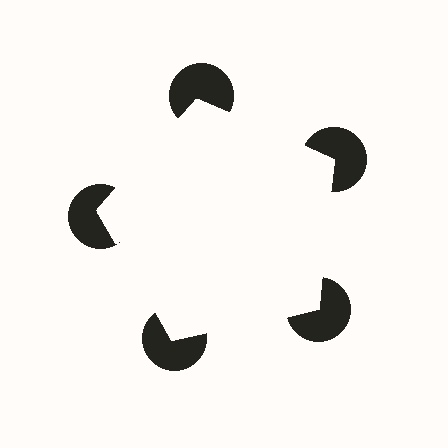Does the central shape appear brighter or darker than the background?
It typically appears slightly brighter than the background, even though no actual brightness change is drawn.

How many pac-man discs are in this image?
There are 5 — one at each vertex of the illusory pentagon.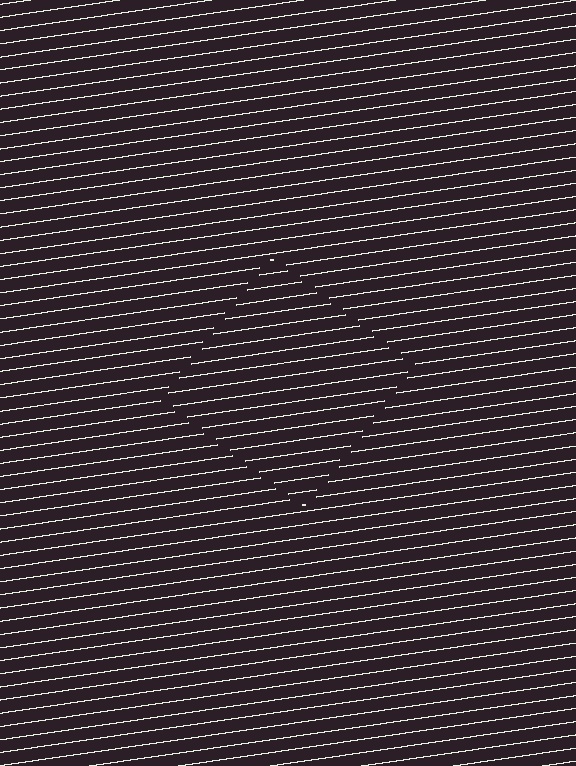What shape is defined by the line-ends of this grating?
An illusory square. The interior of the shape contains the same grating, shifted by half a period — the contour is defined by the phase discontinuity where line-ends from the inner and outer gratings abut.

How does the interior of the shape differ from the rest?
The interior of the shape contains the same grating, shifted by half a period — the contour is defined by the phase discontinuity where line-ends from the inner and outer gratings abut.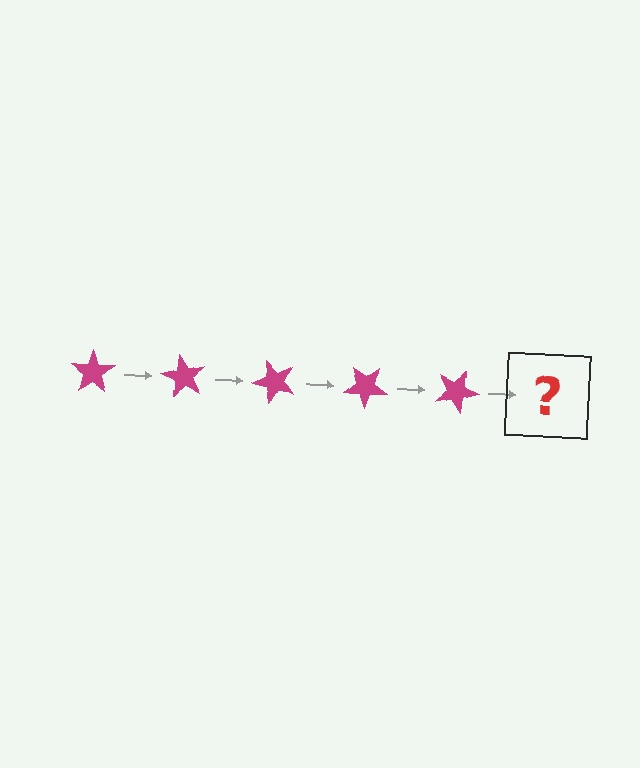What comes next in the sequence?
The next element should be a magenta star rotated 300 degrees.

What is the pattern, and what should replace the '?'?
The pattern is that the star rotates 60 degrees each step. The '?' should be a magenta star rotated 300 degrees.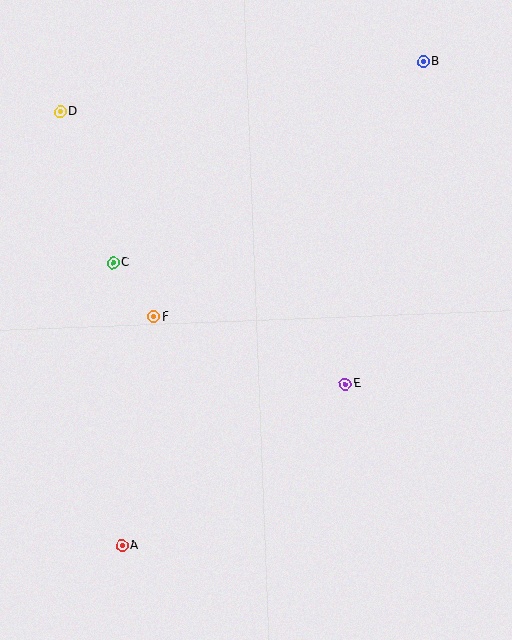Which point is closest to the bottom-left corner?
Point A is closest to the bottom-left corner.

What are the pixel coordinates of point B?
Point B is at (424, 62).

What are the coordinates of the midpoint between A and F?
The midpoint between A and F is at (138, 431).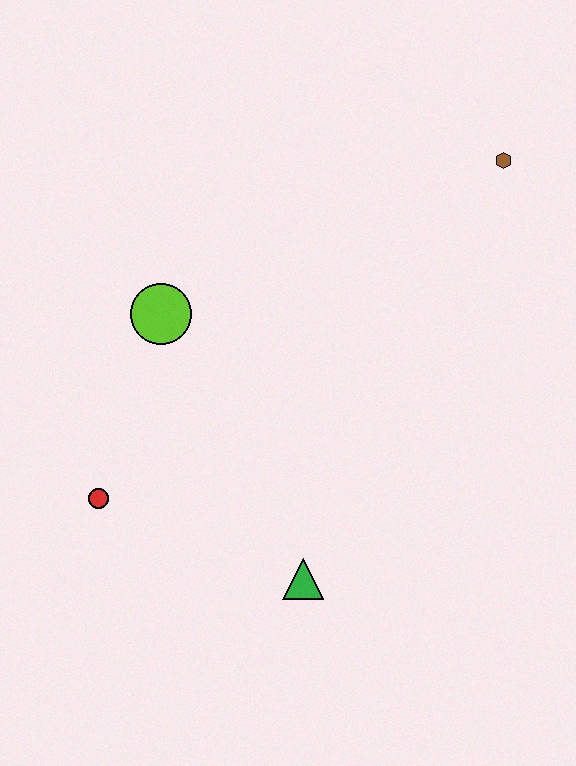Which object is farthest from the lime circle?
The brown hexagon is farthest from the lime circle.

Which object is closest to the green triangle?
The red circle is closest to the green triangle.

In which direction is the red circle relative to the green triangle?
The red circle is to the left of the green triangle.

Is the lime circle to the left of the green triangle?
Yes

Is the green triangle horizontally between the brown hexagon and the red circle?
Yes